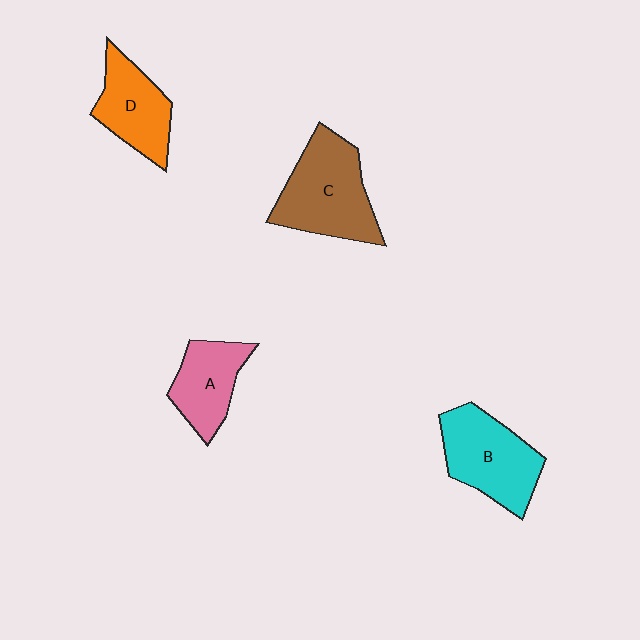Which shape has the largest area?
Shape C (brown).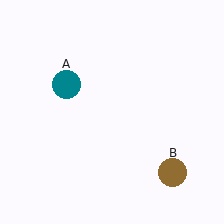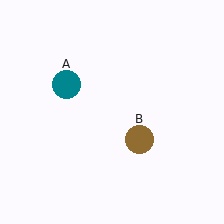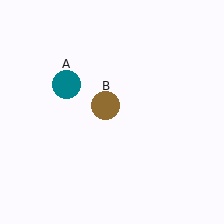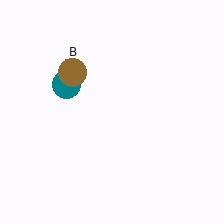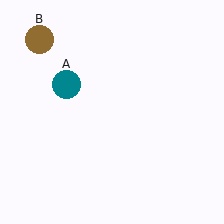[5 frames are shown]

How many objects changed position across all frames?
1 object changed position: brown circle (object B).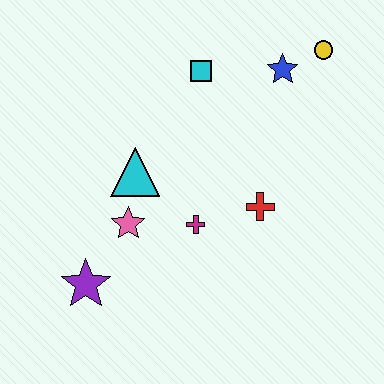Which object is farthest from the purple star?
The yellow circle is farthest from the purple star.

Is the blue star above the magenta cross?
Yes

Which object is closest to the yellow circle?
The blue star is closest to the yellow circle.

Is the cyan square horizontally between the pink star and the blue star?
Yes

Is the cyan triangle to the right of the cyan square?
No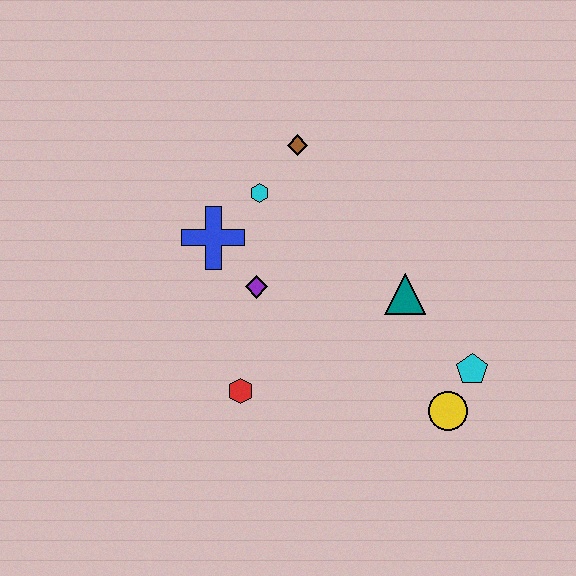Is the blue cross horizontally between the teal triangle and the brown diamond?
No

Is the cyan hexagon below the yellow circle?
No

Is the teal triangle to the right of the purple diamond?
Yes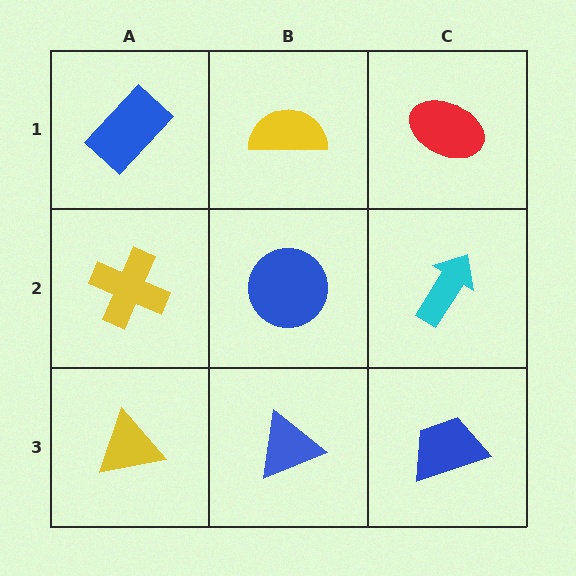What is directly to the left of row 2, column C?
A blue circle.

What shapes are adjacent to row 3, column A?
A yellow cross (row 2, column A), a blue triangle (row 3, column B).